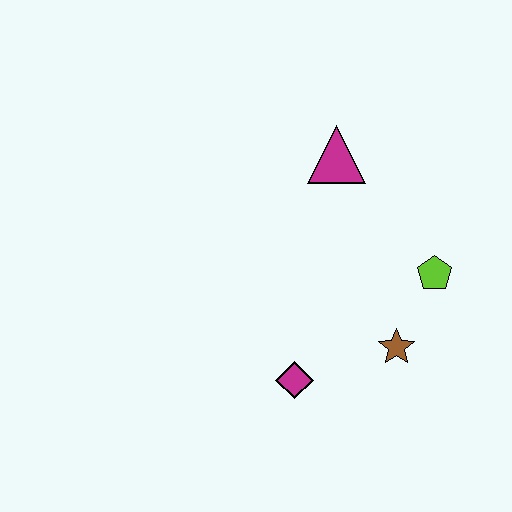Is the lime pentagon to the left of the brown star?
No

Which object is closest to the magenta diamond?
The brown star is closest to the magenta diamond.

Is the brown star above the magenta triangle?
No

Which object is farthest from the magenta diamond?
The magenta triangle is farthest from the magenta diamond.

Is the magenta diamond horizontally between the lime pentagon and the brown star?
No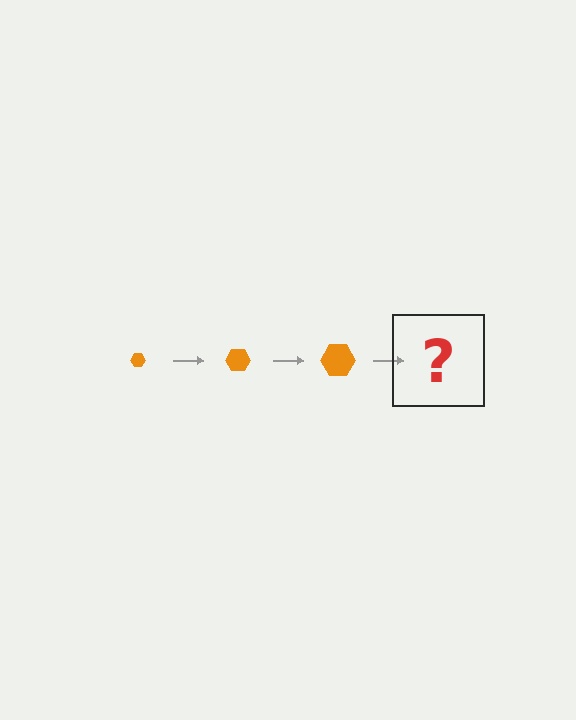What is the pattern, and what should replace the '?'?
The pattern is that the hexagon gets progressively larger each step. The '?' should be an orange hexagon, larger than the previous one.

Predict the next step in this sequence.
The next step is an orange hexagon, larger than the previous one.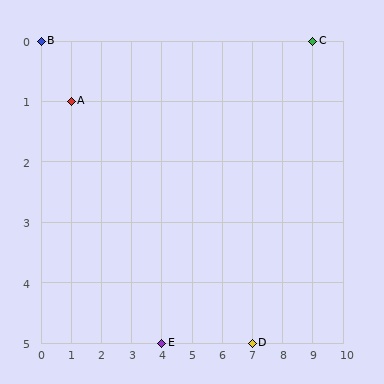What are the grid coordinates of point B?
Point B is at grid coordinates (0, 0).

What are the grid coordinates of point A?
Point A is at grid coordinates (1, 1).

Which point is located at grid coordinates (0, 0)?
Point B is at (0, 0).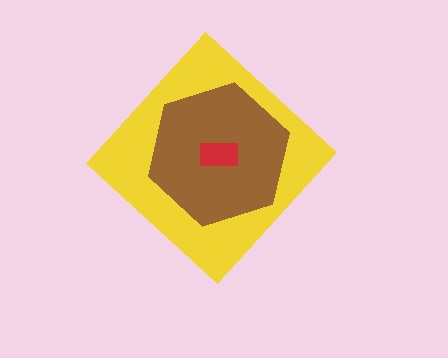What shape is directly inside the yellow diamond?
The brown hexagon.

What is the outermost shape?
The yellow diamond.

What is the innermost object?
The red rectangle.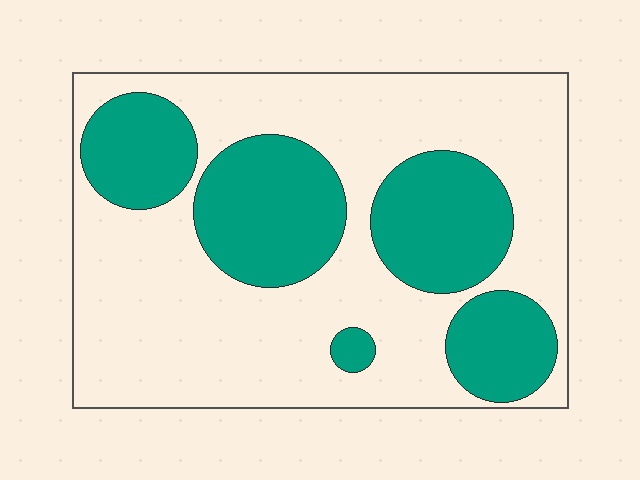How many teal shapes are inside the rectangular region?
5.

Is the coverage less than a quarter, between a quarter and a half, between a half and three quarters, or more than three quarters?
Between a quarter and a half.